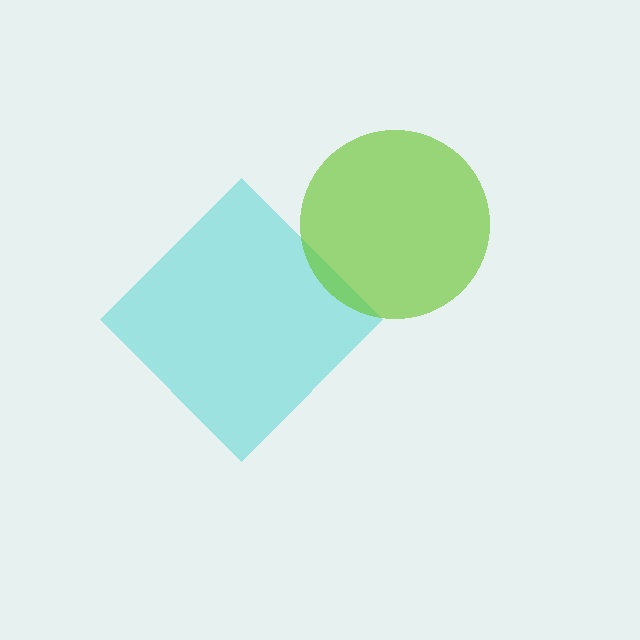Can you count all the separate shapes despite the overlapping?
Yes, there are 2 separate shapes.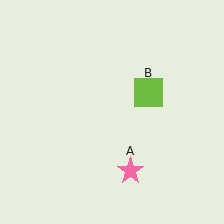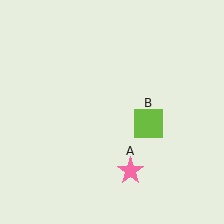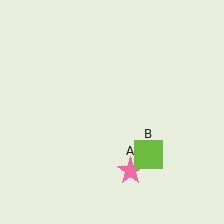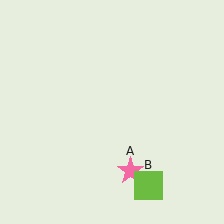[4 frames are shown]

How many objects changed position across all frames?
1 object changed position: lime square (object B).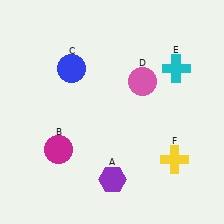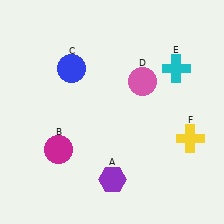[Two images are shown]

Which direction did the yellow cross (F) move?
The yellow cross (F) moved up.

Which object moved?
The yellow cross (F) moved up.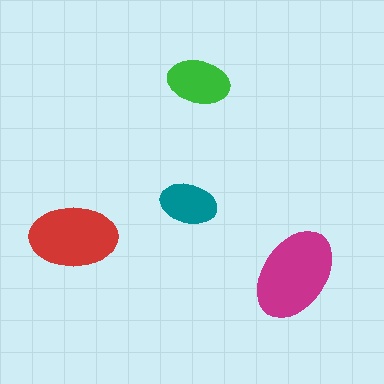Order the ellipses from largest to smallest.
the magenta one, the red one, the green one, the teal one.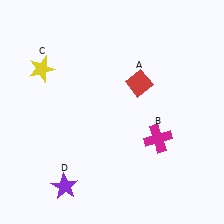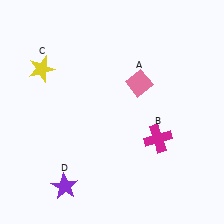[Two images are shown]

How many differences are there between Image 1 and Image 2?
There is 1 difference between the two images.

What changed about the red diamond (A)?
In Image 1, A is red. In Image 2, it changed to pink.